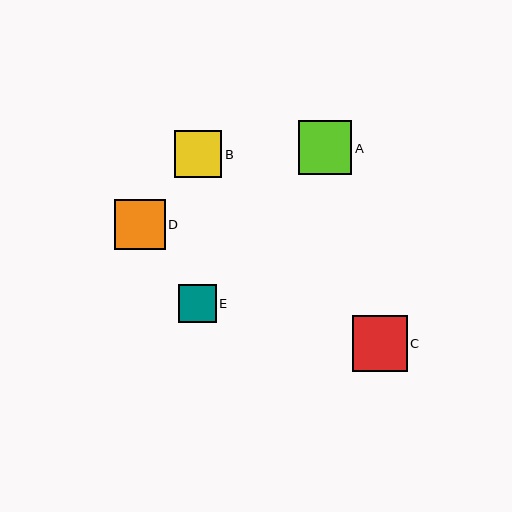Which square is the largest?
Square C is the largest with a size of approximately 55 pixels.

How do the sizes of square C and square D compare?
Square C and square D are approximately the same size.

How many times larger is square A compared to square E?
Square A is approximately 1.4 times the size of square E.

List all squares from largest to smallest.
From largest to smallest: C, A, D, B, E.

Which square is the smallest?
Square E is the smallest with a size of approximately 38 pixels.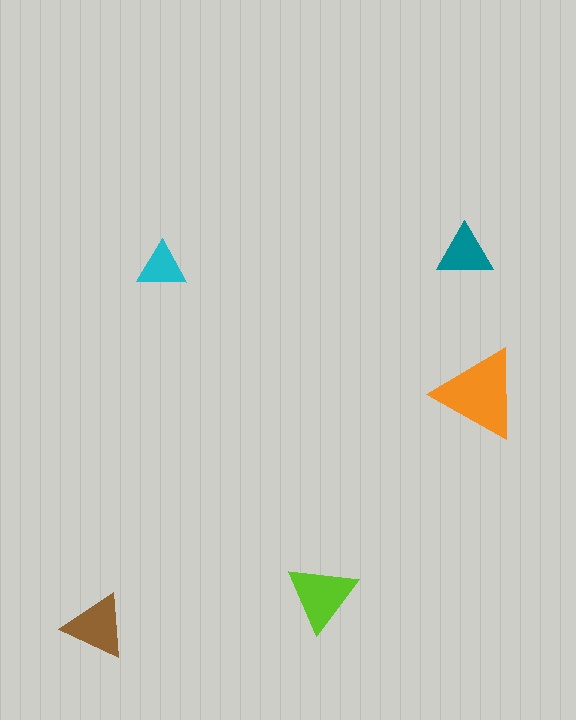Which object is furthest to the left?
The brown triangle is leftmost.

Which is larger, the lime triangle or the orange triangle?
The orange one.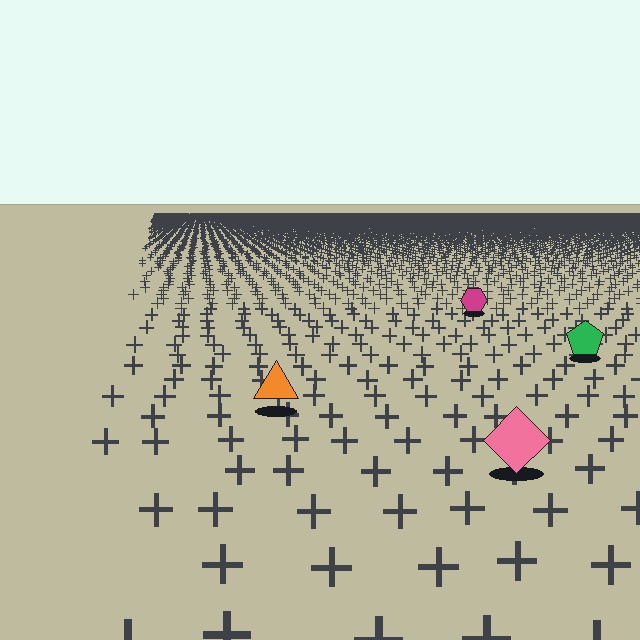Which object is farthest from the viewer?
The magenta hexagon is farthest from the viewer. It appears smaller and the ground texture around it is denser.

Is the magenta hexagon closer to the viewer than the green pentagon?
No. The green pentagon is closer — you can tell from the texture gradient: the ground texture is coarser near it.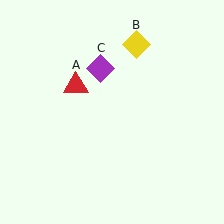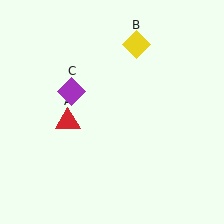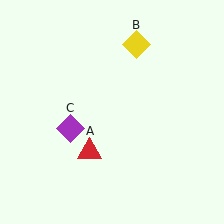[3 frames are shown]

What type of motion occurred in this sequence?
The red triangle (object A), purple diamond (object C) rotated counterclockwise around the center of the scene.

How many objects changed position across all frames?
2 objects changed position: red triangle (object A), purple diamond (object C).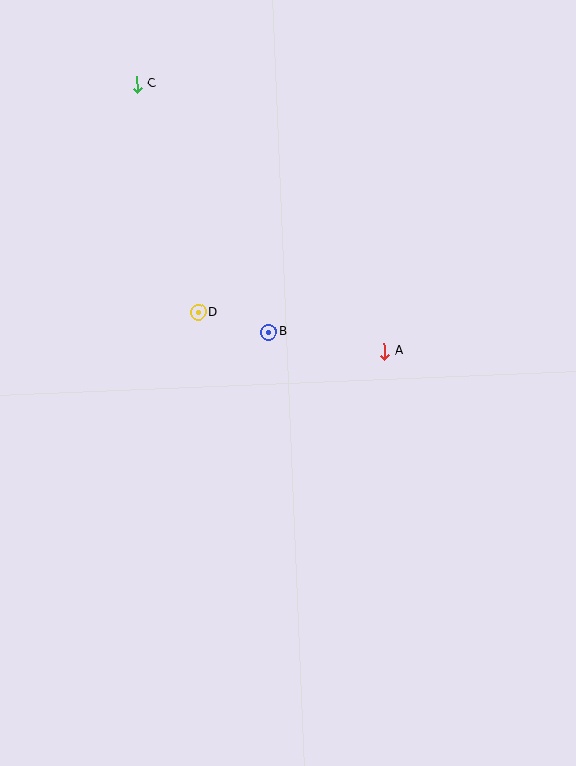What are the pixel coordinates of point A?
Point A is at (385, 351).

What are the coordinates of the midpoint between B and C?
The midpoint between B and C is at (203, 208).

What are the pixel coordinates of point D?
Point D is at (198, 312).